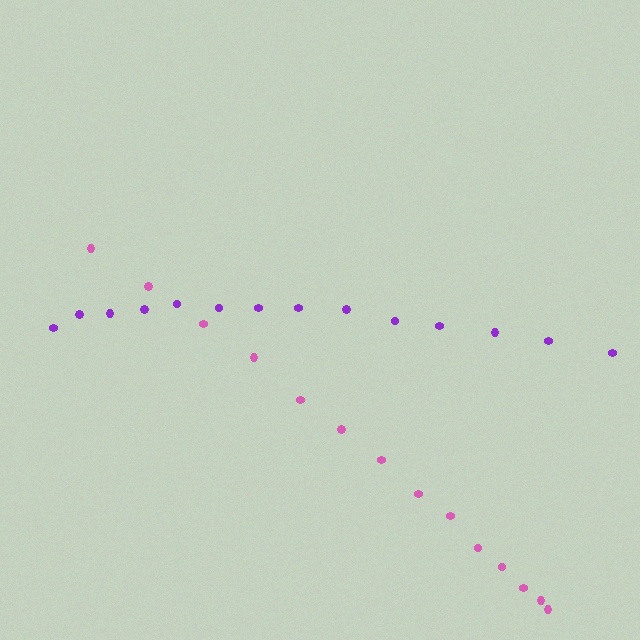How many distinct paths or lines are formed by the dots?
There are 2 distinct paths.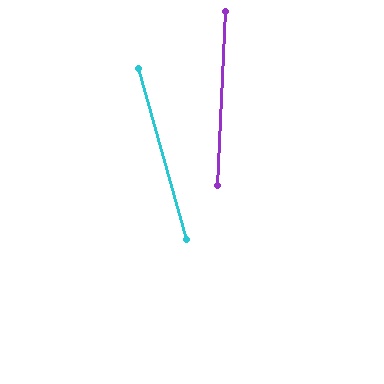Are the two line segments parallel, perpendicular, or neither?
Neither parallel nor perpendicular — they differ by about 18°.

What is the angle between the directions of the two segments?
Approximately 18 degrees.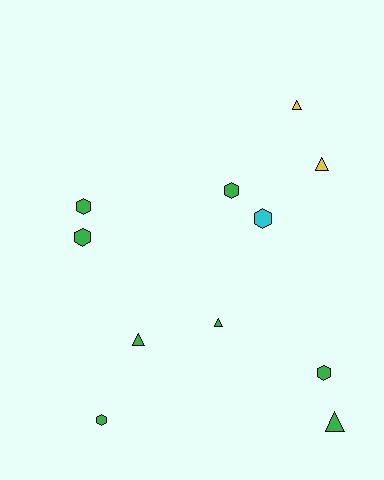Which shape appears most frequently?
Hexagon, with 6 objects.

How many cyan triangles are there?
There are no cyan triangles.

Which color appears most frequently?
Green, with 8 objects.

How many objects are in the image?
There are 11 objects.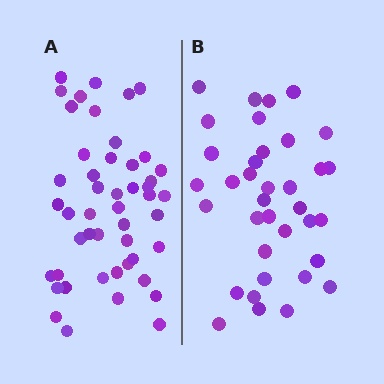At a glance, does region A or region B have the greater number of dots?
Region A (the left region) has more dots.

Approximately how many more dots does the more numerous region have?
Region A has roughly 12 or so more dots than region B.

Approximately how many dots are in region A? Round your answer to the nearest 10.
About 50 dots. (The exact count is 48, which rounds to 50.)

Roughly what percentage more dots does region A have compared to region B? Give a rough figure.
About 35% more.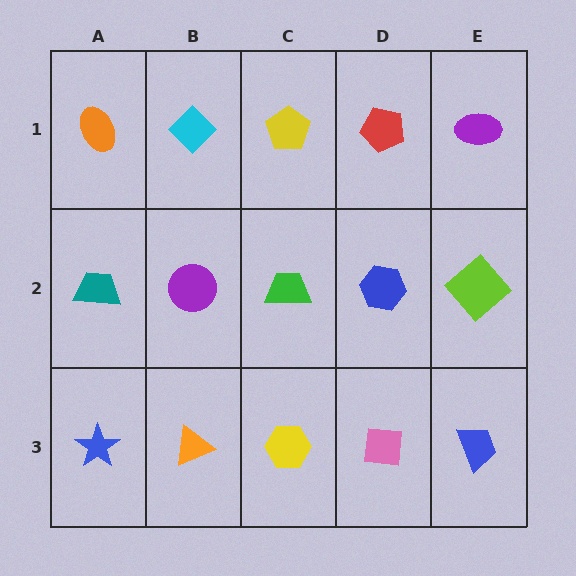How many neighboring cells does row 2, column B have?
4.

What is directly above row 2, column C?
A yellow pentagon.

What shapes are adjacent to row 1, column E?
A lime diamond (row 2, column E), a red pentagon (row 1, column D).